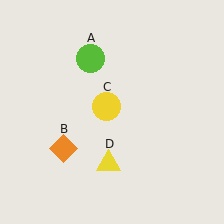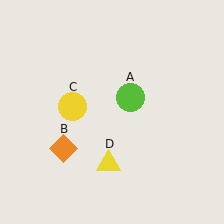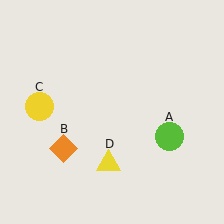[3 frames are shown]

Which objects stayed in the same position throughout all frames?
Orange diamond (object B) and yellow triangle (object D) remained stationary.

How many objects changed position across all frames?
2 objects changed position: lime circle (object A), yellow circle (object C).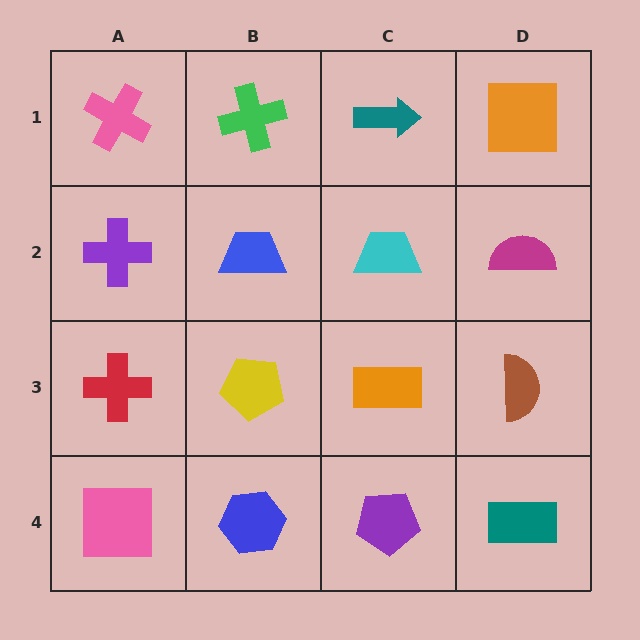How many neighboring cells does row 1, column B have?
3.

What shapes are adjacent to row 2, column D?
An orange square (row 1, column D), a brown semicircle (row 3, column D), a cyan trapezoid (row 2, column C).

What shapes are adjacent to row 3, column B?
A blue trapezoid (row 2, column B), a blue hexagon (row 4, column B), a red cross (row 3, column A), an orange rectangle (row 3, column C).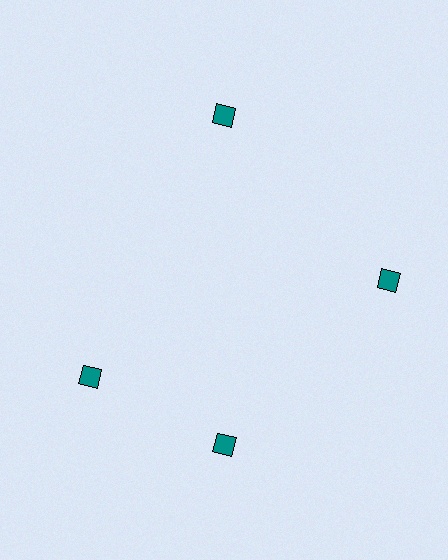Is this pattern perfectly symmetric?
No. The 4 teal diamonds are arranged in a ring, but one element near the 9 o'clock position is rotated out of alignment along the ring, breaking the 4-fold rotational symmetry.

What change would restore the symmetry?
The symmetry would be restored by rotating it back into even spacing with its neighbors so that all 4 diamonds sit at equal angles and equal distance from the center.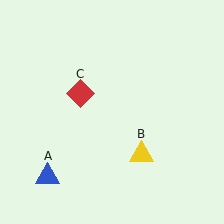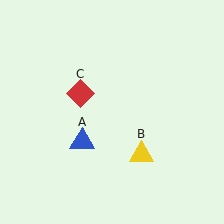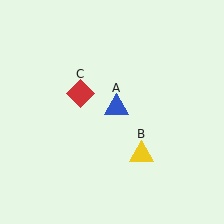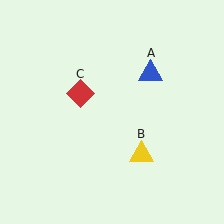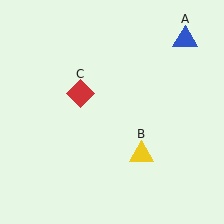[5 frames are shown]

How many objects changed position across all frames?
1 object changed position: blue triangle (object A).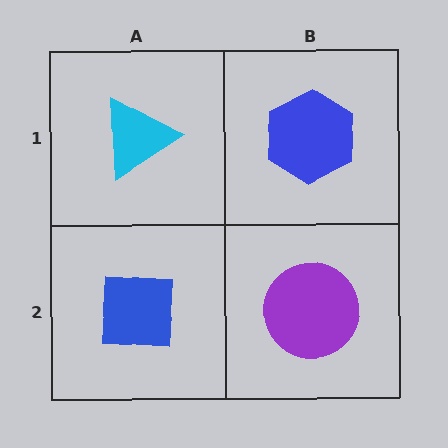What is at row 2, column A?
A blue square.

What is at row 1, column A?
A cyan triangle.